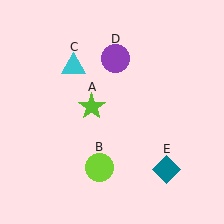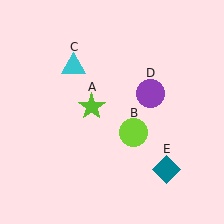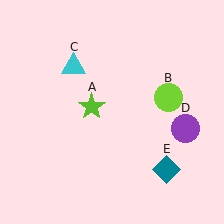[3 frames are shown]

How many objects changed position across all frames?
2 objects changed position: lime circle (object B), purple circle (object D).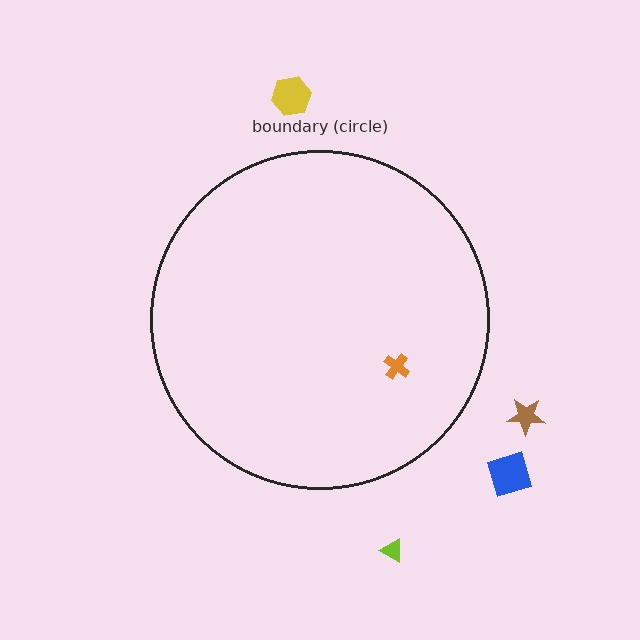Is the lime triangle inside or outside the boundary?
Outside.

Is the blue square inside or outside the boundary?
Outside.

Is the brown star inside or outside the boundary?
Outside.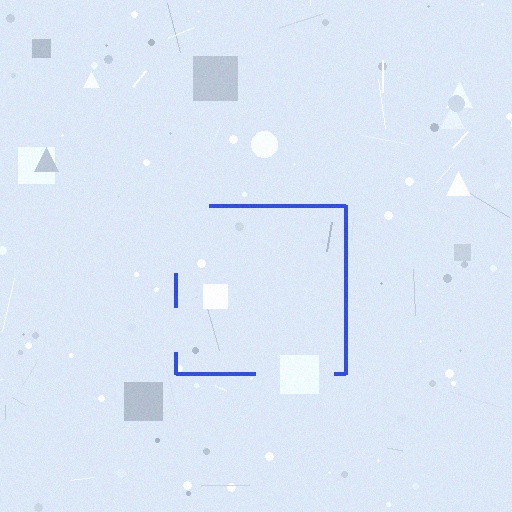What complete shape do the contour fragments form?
The contour fragments form a square.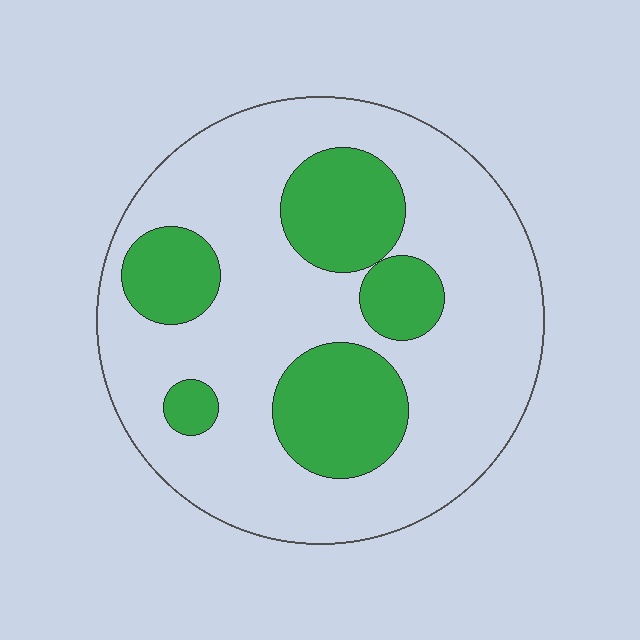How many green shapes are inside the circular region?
5.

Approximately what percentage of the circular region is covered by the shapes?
Approximately 25%.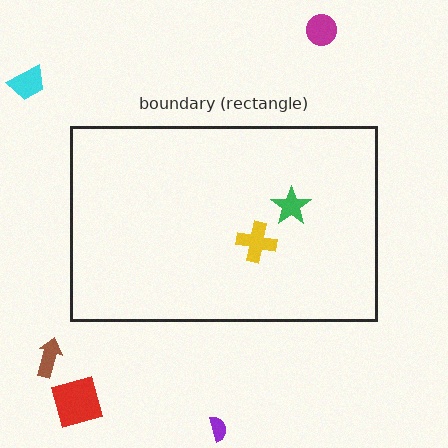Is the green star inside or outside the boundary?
Inside.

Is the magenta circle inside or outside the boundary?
Outside.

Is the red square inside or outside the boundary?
Outside.